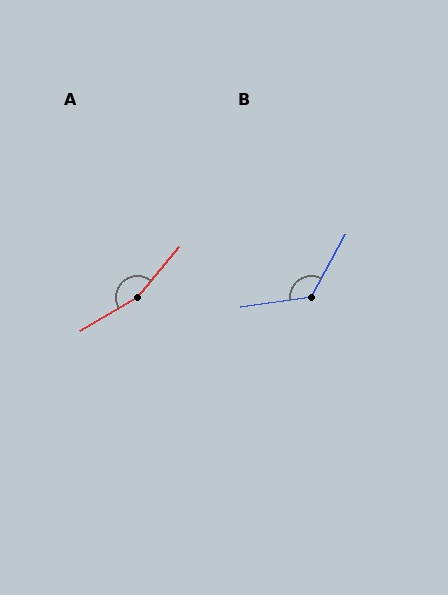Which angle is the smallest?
B, at approximately 127 degrees.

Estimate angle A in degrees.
Approximately 161 degrees.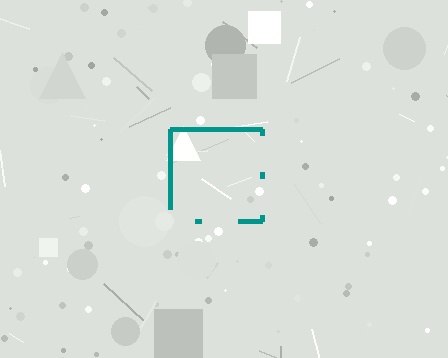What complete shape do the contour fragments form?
The contour fragments form a square.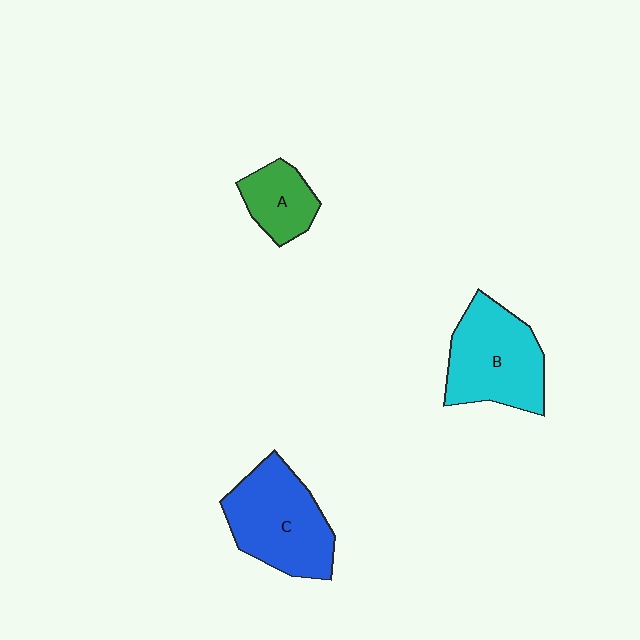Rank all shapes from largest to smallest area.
From largest to smallest: C (blue), B (cyan), A (green).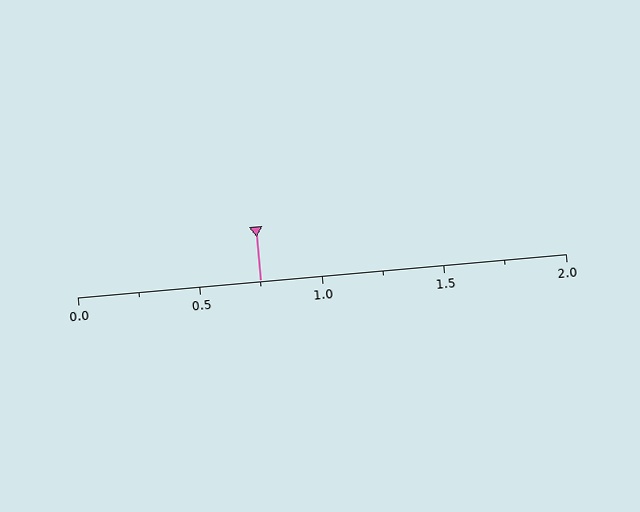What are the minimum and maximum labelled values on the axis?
The axis runs from 0.0 to 2.0.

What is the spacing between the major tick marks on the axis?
The major ticks are spaced 0.5 apart.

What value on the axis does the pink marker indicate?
The marker indicates approximately 0.75.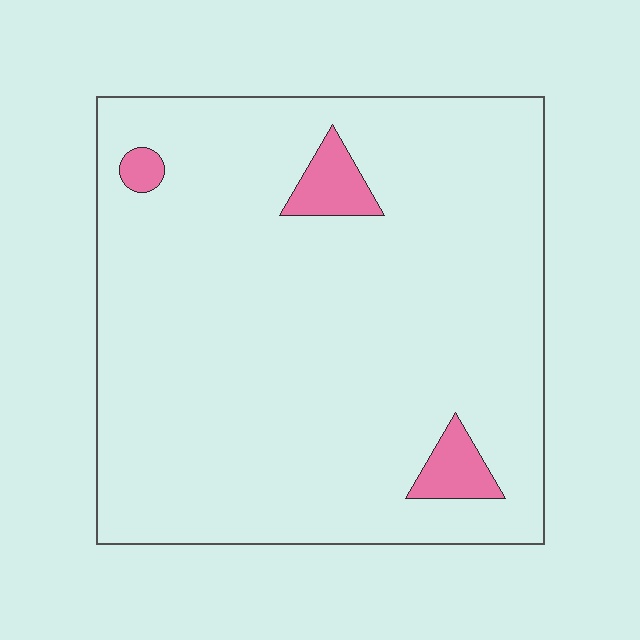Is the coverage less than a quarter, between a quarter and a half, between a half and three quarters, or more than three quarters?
Less than a quarter.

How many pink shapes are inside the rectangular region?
3.